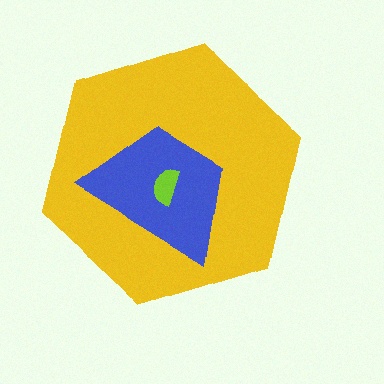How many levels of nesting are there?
3.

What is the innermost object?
The lime semicircle.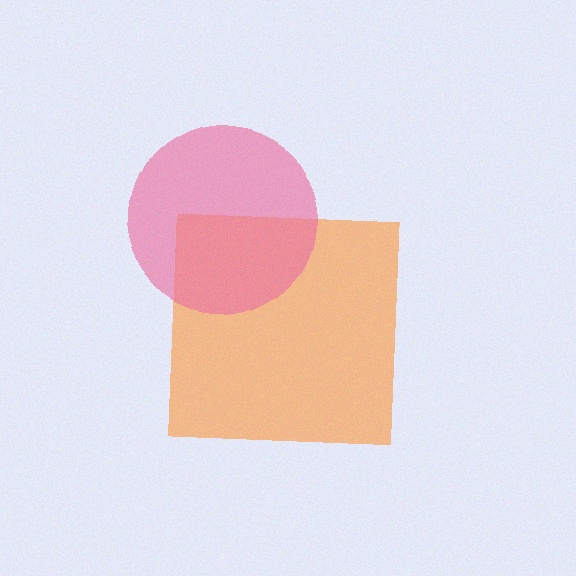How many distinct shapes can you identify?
There are 2 distinct shapes: an orange square, a pink circle.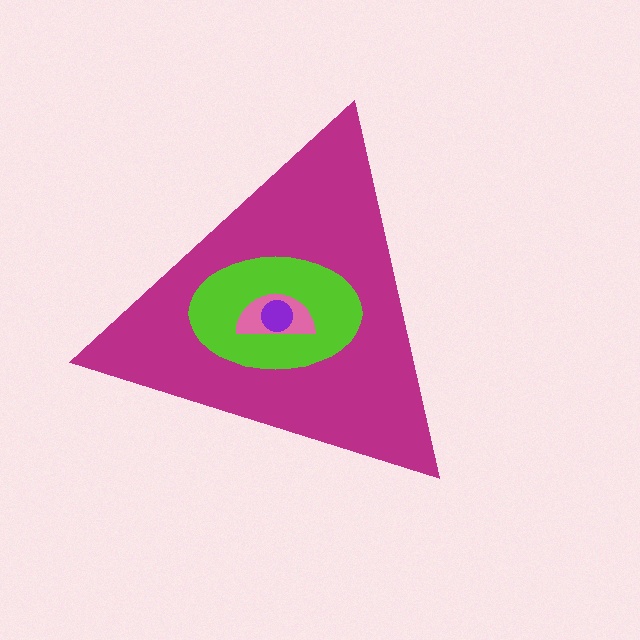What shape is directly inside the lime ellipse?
The pink semicircle.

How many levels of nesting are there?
4.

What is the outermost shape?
The magenta triangle.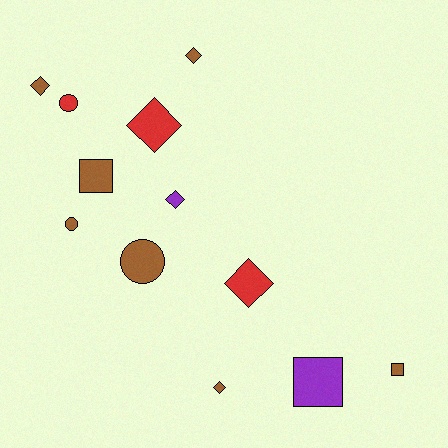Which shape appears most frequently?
Diamond, with 6 objects.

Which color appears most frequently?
Brown, with 7 objects.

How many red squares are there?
There are no red squares.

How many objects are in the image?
There are 12 objects.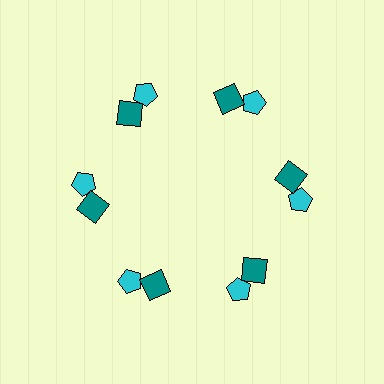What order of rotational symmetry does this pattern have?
This pattern has 6-fold rotational symmetry.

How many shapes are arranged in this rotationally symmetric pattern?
There are 12 shapes, arranged in 6 groups of 2.